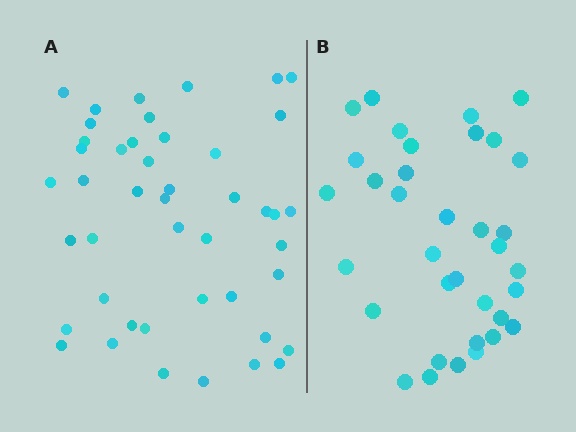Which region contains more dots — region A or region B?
Region A (the left region) has more dots.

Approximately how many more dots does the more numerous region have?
Region A has roughly 10 or so more dots than region B.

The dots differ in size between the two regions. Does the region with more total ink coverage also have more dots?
No. Region B has more total ink coverage because its dots are larger, but region A actually contains more individual dots. Total area can be misleading — the number of items is what matters here.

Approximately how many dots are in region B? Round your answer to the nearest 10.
About 40 dots. (The exact count is 35, which rounds to 40.)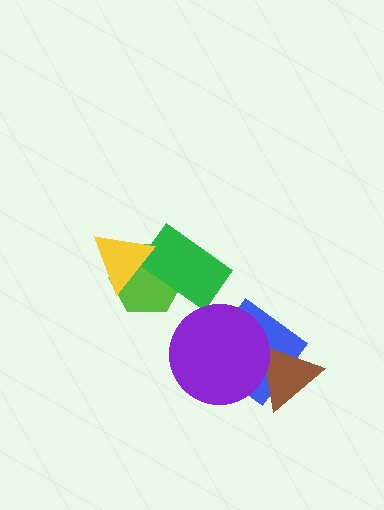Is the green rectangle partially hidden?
Yes, it is partially covered by another shape.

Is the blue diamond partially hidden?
Yes, it is partially covered by another shape.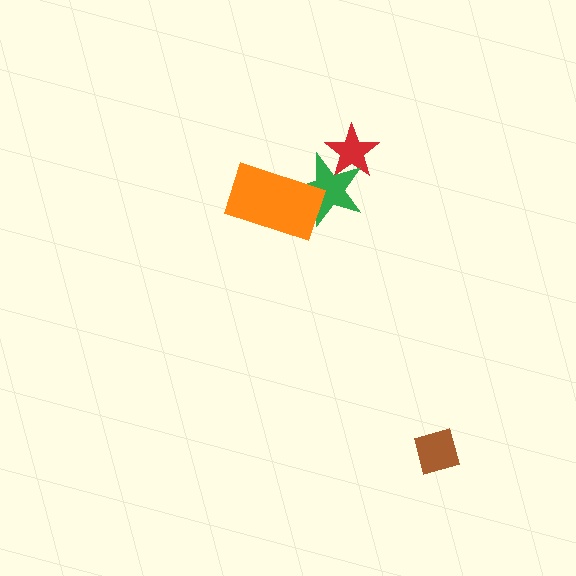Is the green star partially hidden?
Yes, it is partially covered by another shape.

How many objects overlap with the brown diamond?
0 objects overlap with the brown diamond.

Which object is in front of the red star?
The green star is in front of the red star.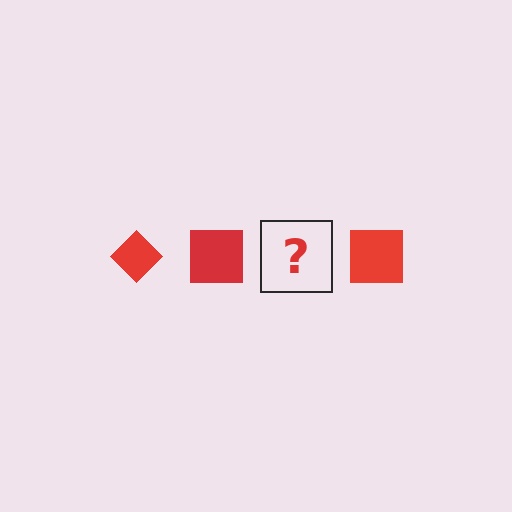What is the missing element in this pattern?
The missing element is a red diamond.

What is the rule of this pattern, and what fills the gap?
The rule is that the pattern cycles through diamond, square shapes in red. The gap should be filled with a red diamond.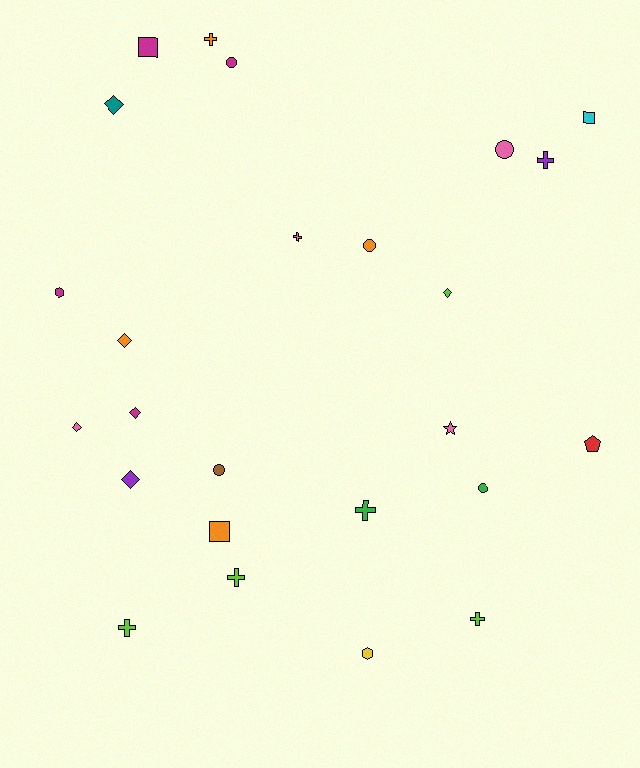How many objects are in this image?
There are 25 objects.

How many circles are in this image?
There are 5 circles.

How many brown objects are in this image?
There is 1 brown object.